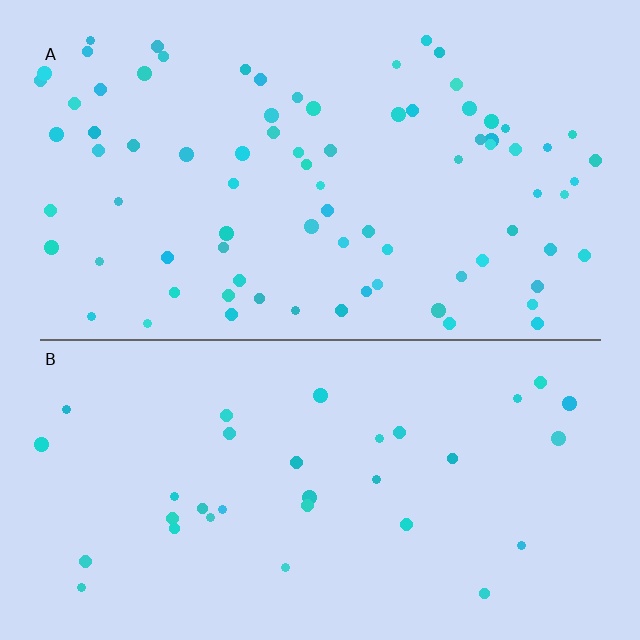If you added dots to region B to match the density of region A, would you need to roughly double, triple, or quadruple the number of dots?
Approximately double.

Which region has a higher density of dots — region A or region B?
A (the top).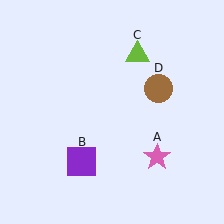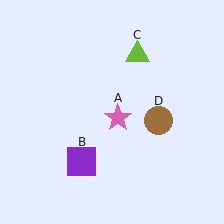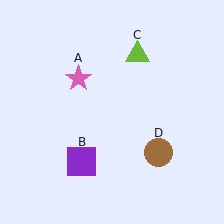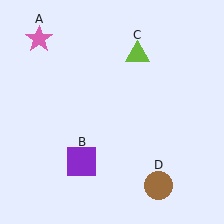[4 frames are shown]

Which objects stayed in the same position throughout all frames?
Purple square (object B) and lime triangle (object C) remained stationary.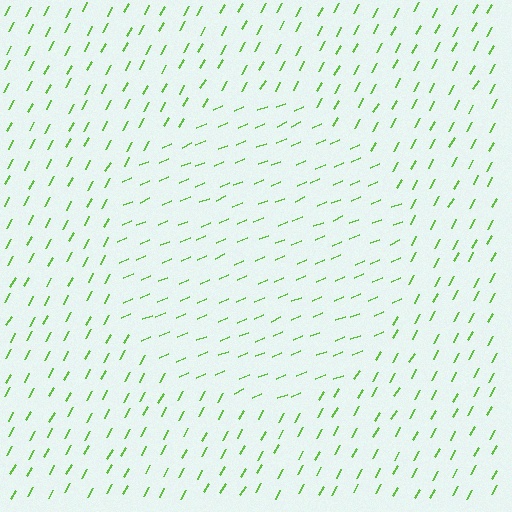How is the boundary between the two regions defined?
The boundary is defined purely by a change in line orientation (approximately 38 degrees difference). All lines are the same color and thickness.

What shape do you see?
I see a circle.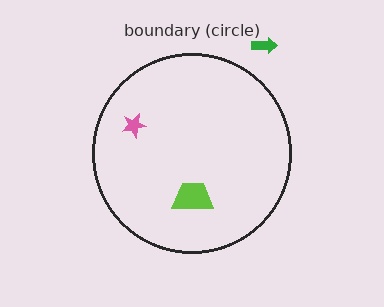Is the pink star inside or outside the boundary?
Inside.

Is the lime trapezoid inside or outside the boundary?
Inside.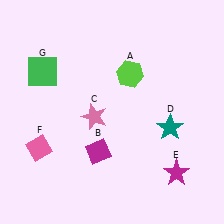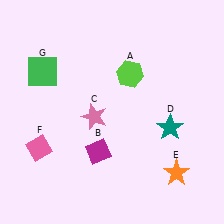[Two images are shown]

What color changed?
The star (E) changed from magenta in Image 1 to orange in Image 2.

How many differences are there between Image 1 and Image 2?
There is 1 difference between the two images.